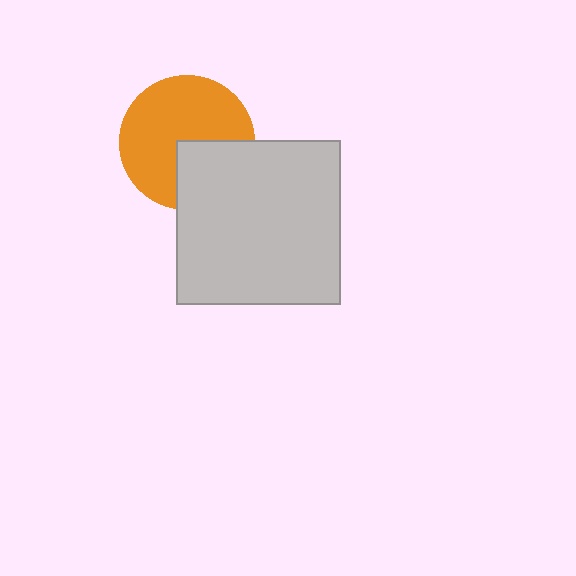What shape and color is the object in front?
The object in front is a light gray square.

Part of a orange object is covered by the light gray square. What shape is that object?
It is a circle.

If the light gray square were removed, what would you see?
You would see the complete orange circle.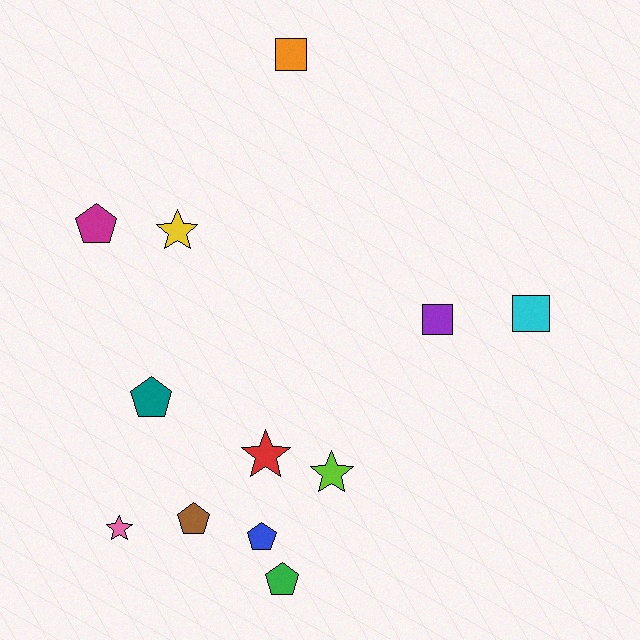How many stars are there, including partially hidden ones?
There are 4 stars.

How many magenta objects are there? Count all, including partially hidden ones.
There is 1 magenta object.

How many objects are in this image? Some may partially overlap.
There are 12 objects.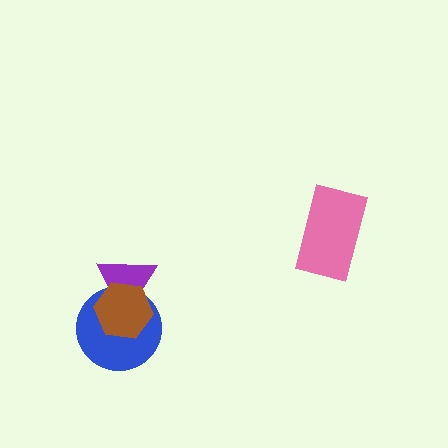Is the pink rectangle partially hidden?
No, no other shape covers it.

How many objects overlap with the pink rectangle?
0 objects overlap with the pink rectangle.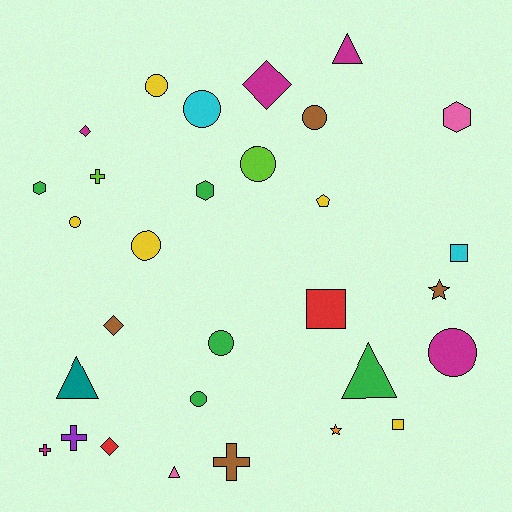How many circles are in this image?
There are 9 circles.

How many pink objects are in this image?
There are 2 pink objects.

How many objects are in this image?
There are 30 objects.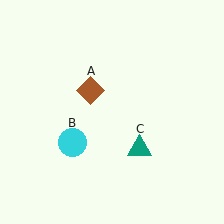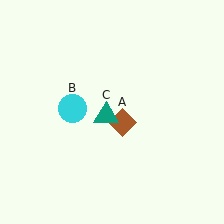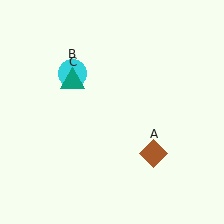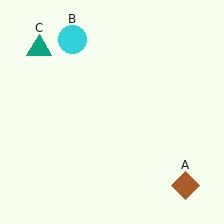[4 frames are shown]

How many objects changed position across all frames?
3 objects changed position: brown diamond (object A), cyan circle (object B), teal triangle (object C).